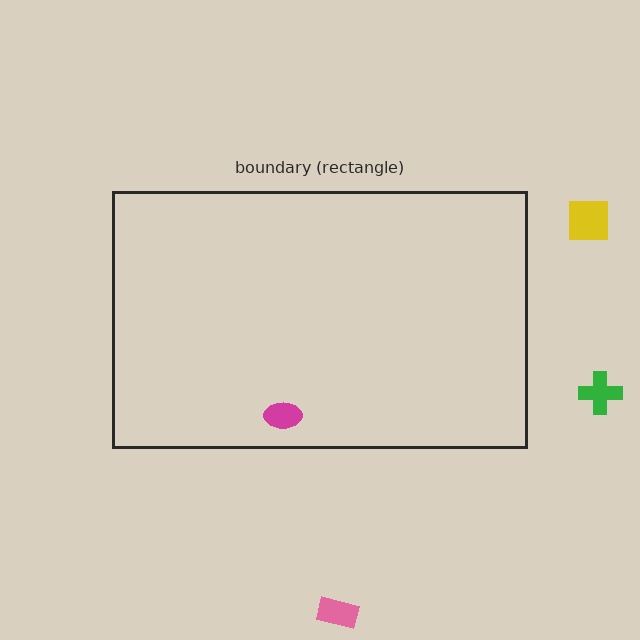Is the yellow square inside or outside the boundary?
Outside.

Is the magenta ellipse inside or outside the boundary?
Inside.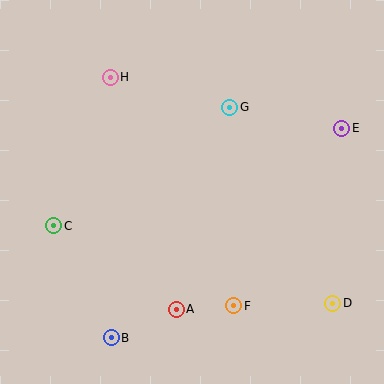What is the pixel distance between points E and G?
The distance between E and G is 114 pixels.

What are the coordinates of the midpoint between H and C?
The midpoint between H and C is at (82, 152).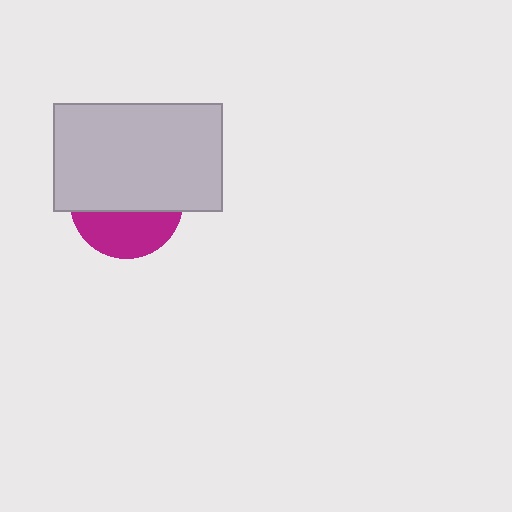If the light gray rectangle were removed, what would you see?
You would see the complete magenta circle.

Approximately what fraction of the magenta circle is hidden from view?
Roughly 61% of the magenta circle is hidden behind the light gray rectangle.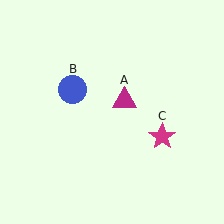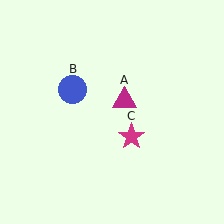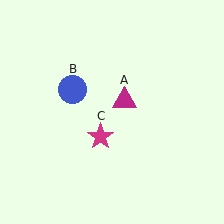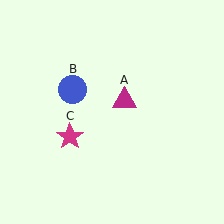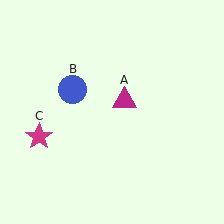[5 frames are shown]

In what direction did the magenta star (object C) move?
The magenta star (object C) moved left.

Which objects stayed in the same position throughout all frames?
Magenta triangle (object A) and blue circle (object B) remained stationary.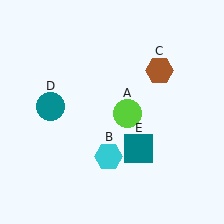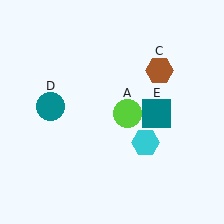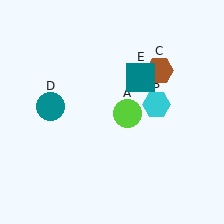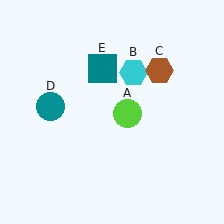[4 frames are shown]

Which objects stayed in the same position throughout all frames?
Lime circle (object A) and brown hexagon (object C) and teal circle (object D) remained stationary.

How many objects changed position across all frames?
2 objects changed position: cyan hexagon (object B), teal square (object E).